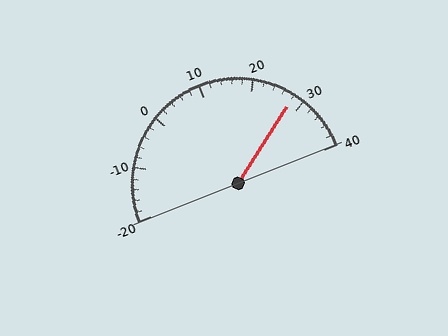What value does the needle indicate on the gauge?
The needle indicates approximately 28.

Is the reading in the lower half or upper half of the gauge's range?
The reading is in the upper half of the range (-20 to 40).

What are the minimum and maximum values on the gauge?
The gauge ranges from -20 to 40.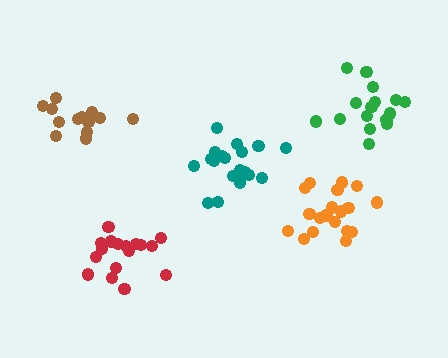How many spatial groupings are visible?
There are 5 spatial groupings.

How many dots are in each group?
Group 1: 19 dots, Group 2: 17 dots, Group 3: 15 dots, Group 4: 20 dots, Group 5: 16 dots (87 total).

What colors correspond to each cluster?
The clusters are colored: teal, red, brown, orange, green.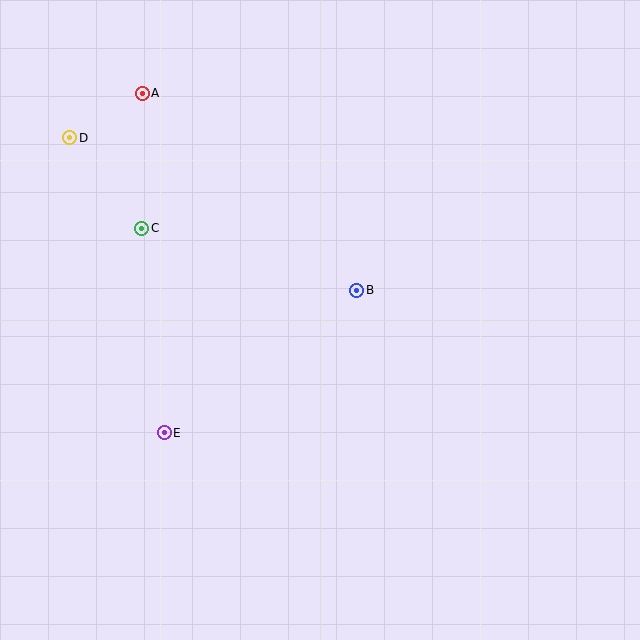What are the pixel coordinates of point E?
Point E is at (164, 433).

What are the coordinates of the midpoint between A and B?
The midpoint between A and B is at (249, 192).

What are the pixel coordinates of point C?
Point C is at (142, 228).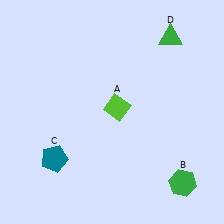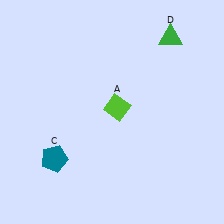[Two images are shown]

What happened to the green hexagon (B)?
The green hexagon (B) was removed in Image 2. It was in the bottom-right area of Image 1.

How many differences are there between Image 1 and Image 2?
There is 1 difference between the two images.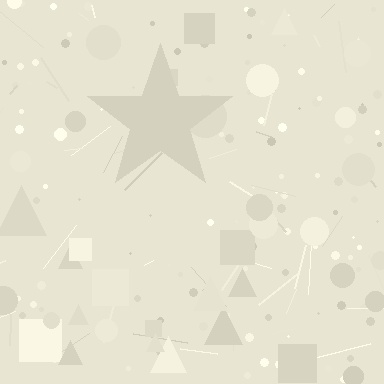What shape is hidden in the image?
A star is hidden in the image.